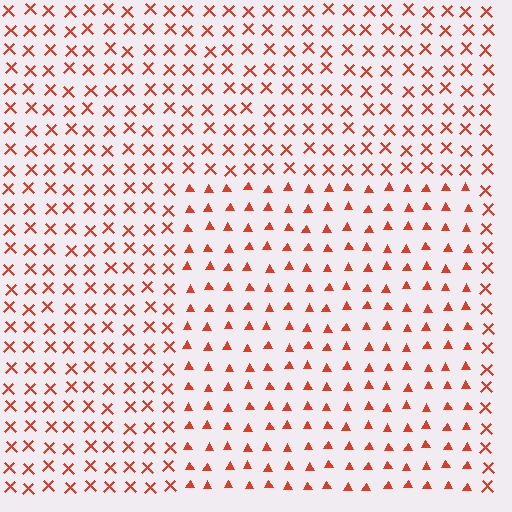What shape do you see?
I see a rectangle.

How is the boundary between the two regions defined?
The boundary is defined by a change in element shape: triangles inside vs. X marks outside. All elements share the same color and spacing.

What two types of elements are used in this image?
The image uses triangles inside the rectangle region and X marks outside it.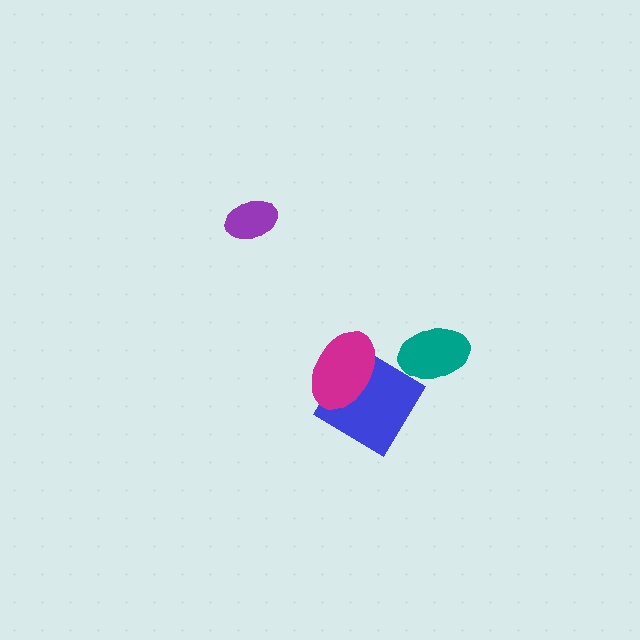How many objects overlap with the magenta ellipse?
1 object overlaps with the magenta ellipse.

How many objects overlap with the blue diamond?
1 object overlaps with the blue diamond.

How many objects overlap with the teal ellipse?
0 objects overlap with the teal ellipse.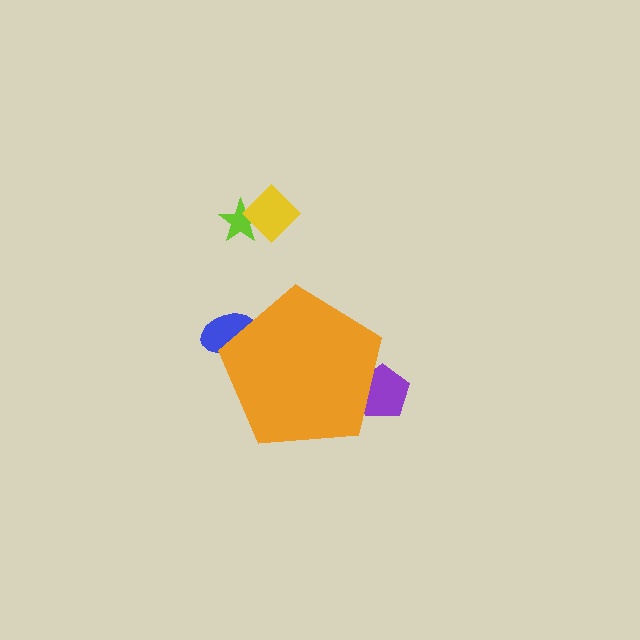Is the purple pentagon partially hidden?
Yes, the purple pentagon is partially hidden behind the orange pentagon.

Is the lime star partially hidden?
No, the lime star is fully visible.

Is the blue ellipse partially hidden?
Yes, the blue ellipse is partially hidden behind the orange pentagon.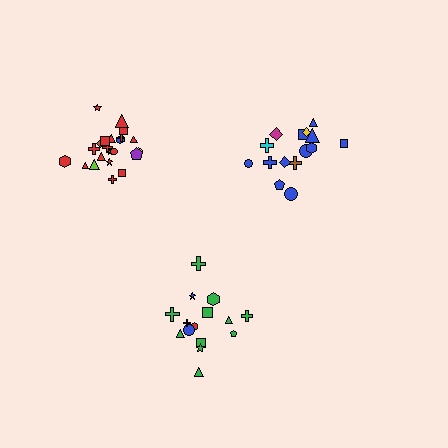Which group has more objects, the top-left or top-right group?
The top-left group.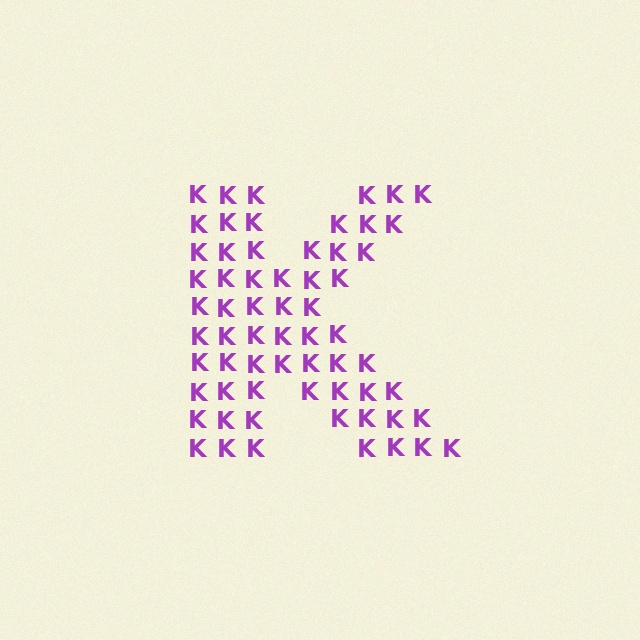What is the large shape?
The large shape is the letter K.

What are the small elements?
The small elements are letter K's.